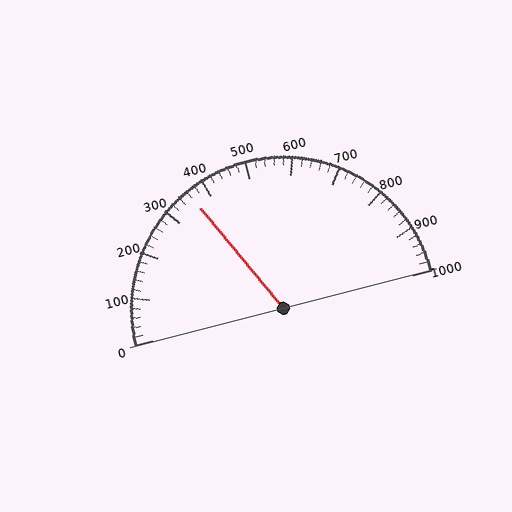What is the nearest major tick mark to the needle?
The nearest major tick mark is 400.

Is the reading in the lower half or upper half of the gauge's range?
The reading is in the lower half of the range (0 to 1000).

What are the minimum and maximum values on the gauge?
The gauge ranges from 0 to 1000.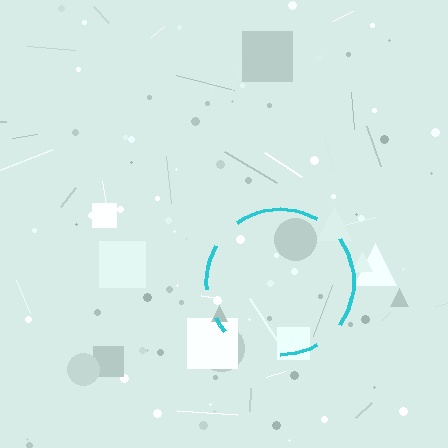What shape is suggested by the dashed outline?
The dashed outline suggests a circle.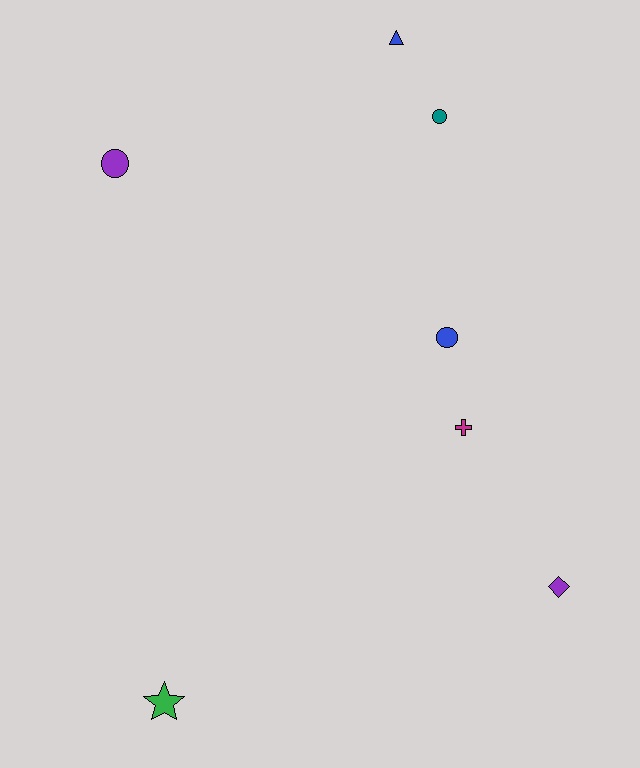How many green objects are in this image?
There is 1 green object.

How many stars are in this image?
There is 1 star.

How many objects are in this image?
There are 7 objects.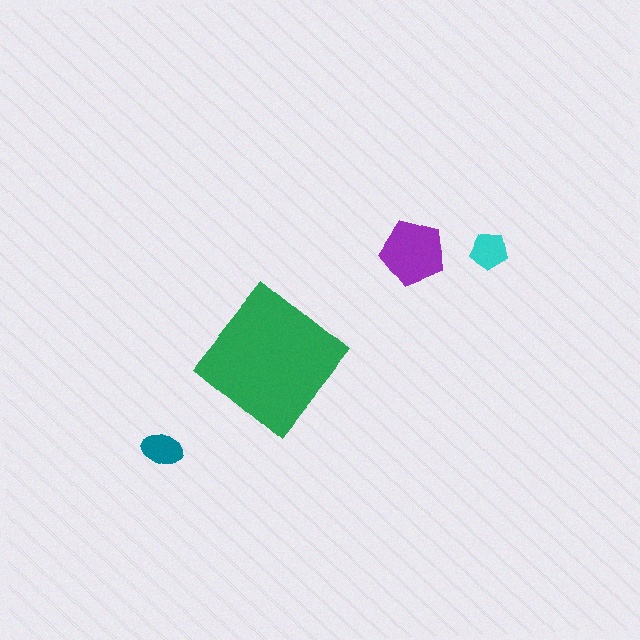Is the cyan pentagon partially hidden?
No, the cyan pentagon is fully visible.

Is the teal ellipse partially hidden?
No, the teal ellipse is fully visible.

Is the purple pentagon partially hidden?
No, the purple pentagon is fully visible.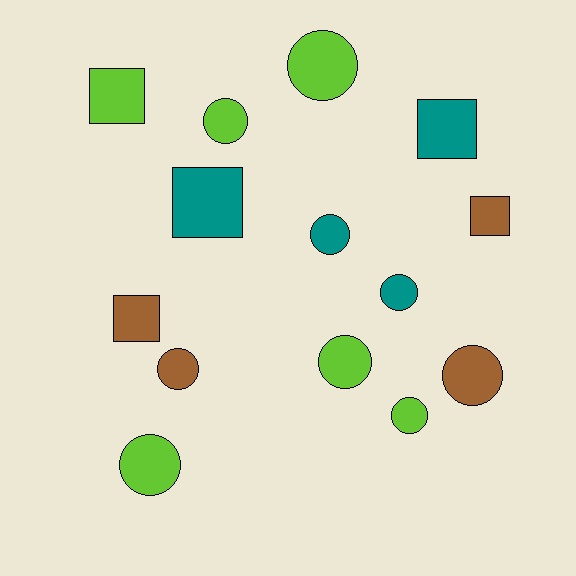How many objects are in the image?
There are 14 objects.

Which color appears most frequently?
Lime, with 6 objects.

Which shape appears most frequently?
Circle, with 9 objects.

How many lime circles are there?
There are 5 lime circles.